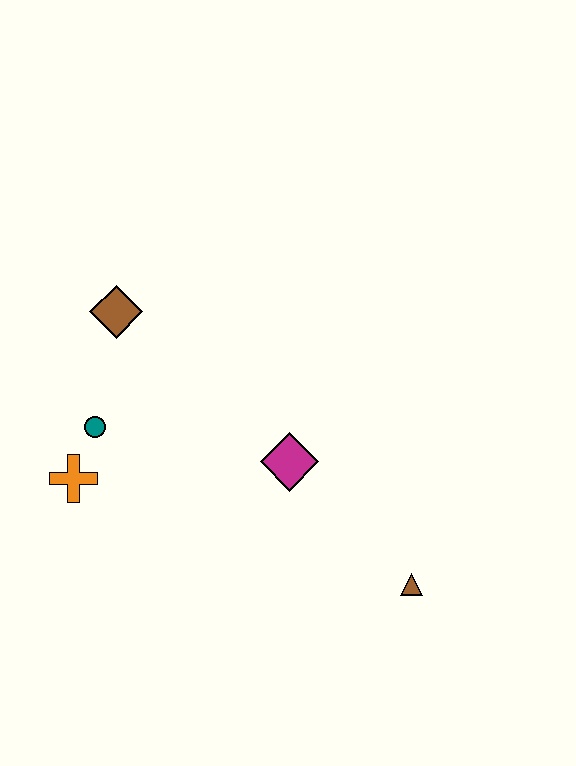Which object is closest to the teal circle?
The orange cross is closest to the teal circle.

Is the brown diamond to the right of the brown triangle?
No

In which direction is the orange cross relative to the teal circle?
The orange cross is below the teal circle.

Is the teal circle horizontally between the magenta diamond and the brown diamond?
No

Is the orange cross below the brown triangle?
No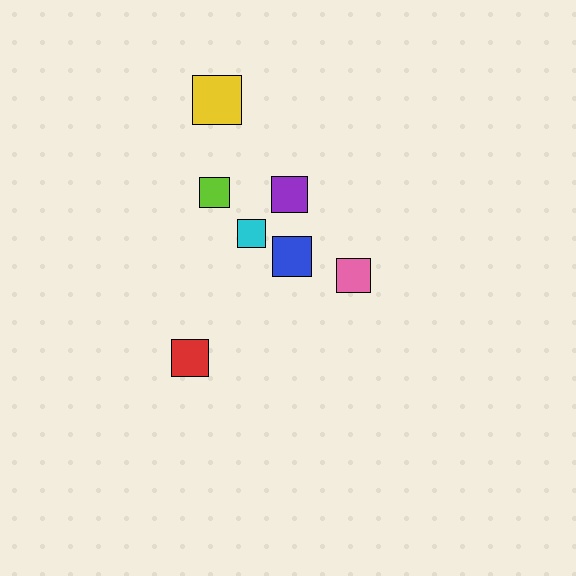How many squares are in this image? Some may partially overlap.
There are 7 squares.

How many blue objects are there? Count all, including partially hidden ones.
There is 1 blue object.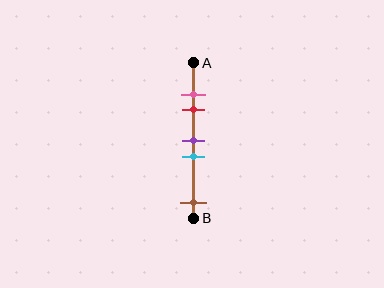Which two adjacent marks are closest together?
The pink and red marks are the closest adjacent pair.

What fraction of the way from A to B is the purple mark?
The purple mark is approximately 50% (0.5) of the way from A to B.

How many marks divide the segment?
There are 5 marks dividing the segment.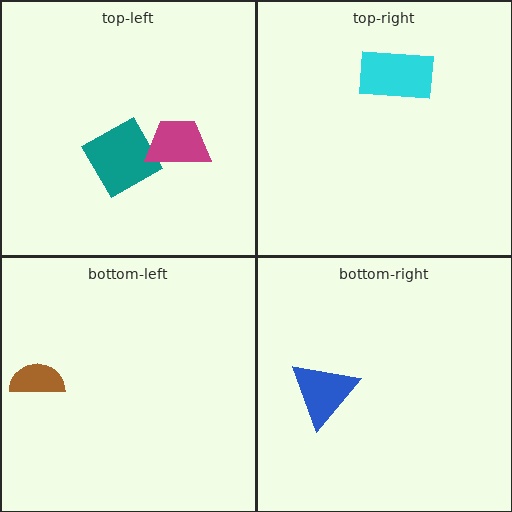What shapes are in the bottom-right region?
The blue triangle.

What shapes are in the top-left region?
The teal square, the magenta trapezoid.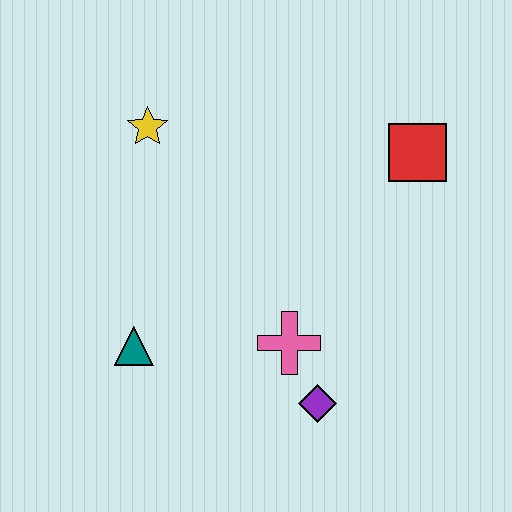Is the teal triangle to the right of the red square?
No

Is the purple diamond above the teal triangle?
No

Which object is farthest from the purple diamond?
The yellow star is farthest from the purple diamond.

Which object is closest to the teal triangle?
The pink cross is closest to the teal triangle.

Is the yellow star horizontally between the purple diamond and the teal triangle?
Yes